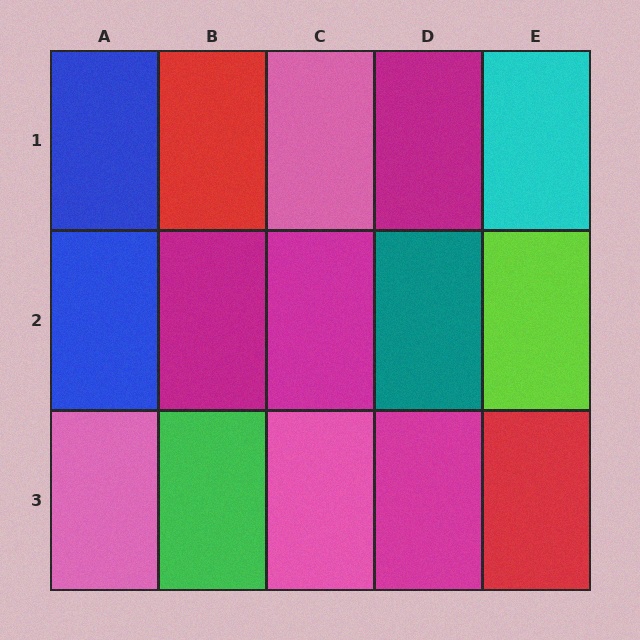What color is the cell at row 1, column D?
Magenta.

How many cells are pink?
3 cells are pink.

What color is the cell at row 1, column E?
Cyan.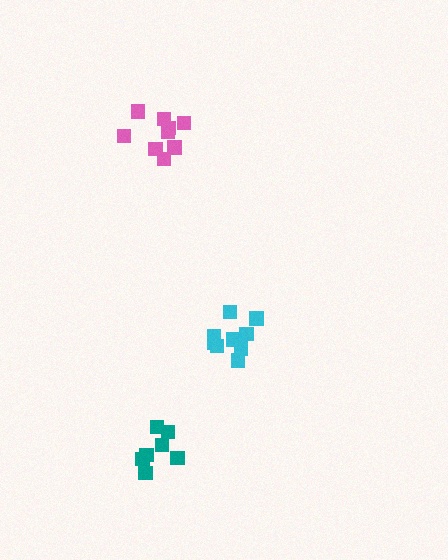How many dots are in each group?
Group 1: 9 dots, Group 2: 9 dots, Group 3: 7 dots (25 total).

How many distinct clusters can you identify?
There are 3 distinct clusters.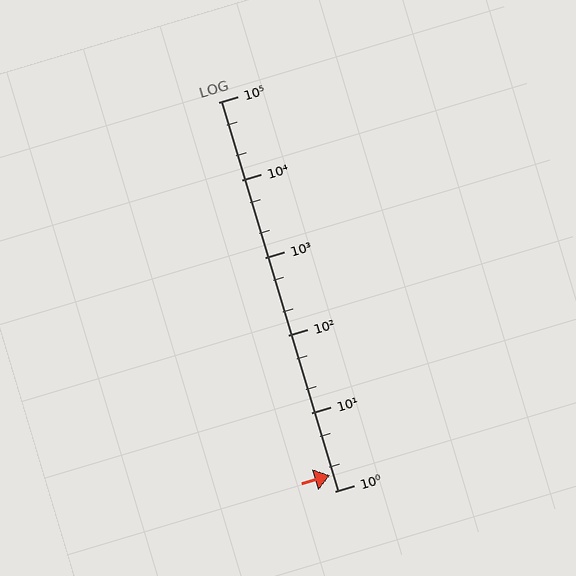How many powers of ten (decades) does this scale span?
The scale spans 5 decades, from 1 to 100000.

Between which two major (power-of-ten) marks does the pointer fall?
The pointer is between 1 and 10.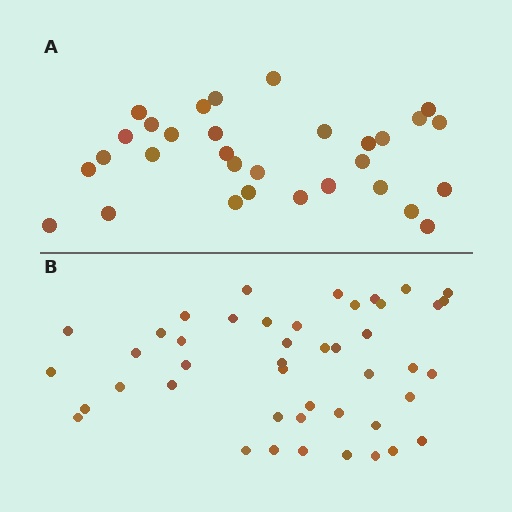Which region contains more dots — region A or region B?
Region B (the bottom region) has more dots.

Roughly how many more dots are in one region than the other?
Region B has approximately 15 more dots than region A.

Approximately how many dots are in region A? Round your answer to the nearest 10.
About 30 dots. (The exact count is 31, which rounds to 30.)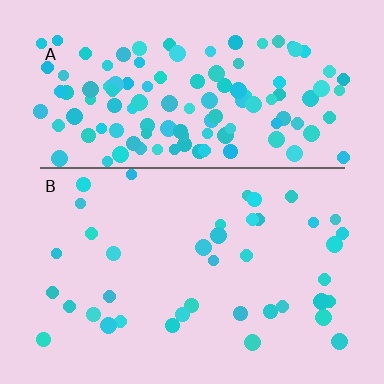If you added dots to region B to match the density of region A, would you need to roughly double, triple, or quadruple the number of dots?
Approximately triple.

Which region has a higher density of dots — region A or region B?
A (the top).